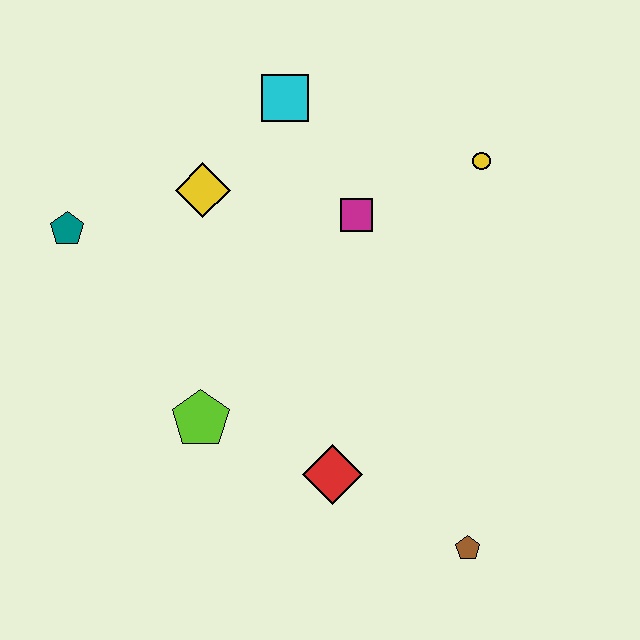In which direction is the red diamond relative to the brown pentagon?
The red diamond is to the left of the brown pentagon.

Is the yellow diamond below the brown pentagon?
No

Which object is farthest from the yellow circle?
The teal pentagon is farthest from the yellow circle.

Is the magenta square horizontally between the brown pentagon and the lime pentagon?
Yes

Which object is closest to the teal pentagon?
The yellow diamond is closest to the teal pentagon.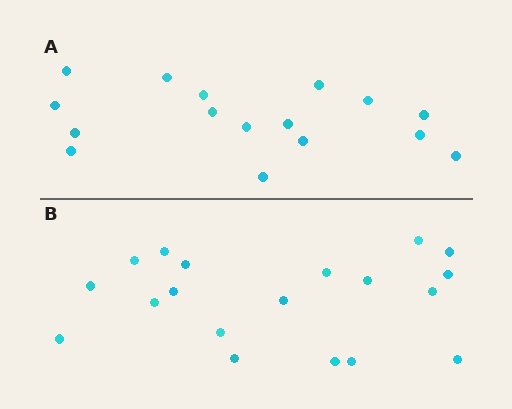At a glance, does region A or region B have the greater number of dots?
Region B (the bottom region) has more dots.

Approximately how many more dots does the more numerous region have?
Region B has just a few more — roughly 2 or 3 more dots than region A.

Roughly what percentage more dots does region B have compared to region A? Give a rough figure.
About 20% more.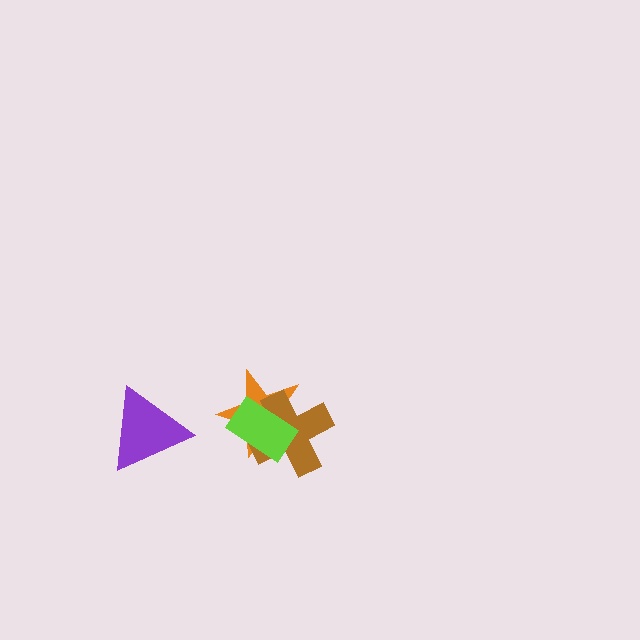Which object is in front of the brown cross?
The lime rectangle is in front of the brown cross.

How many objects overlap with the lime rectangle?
2 objects overlap with the lime rectangle.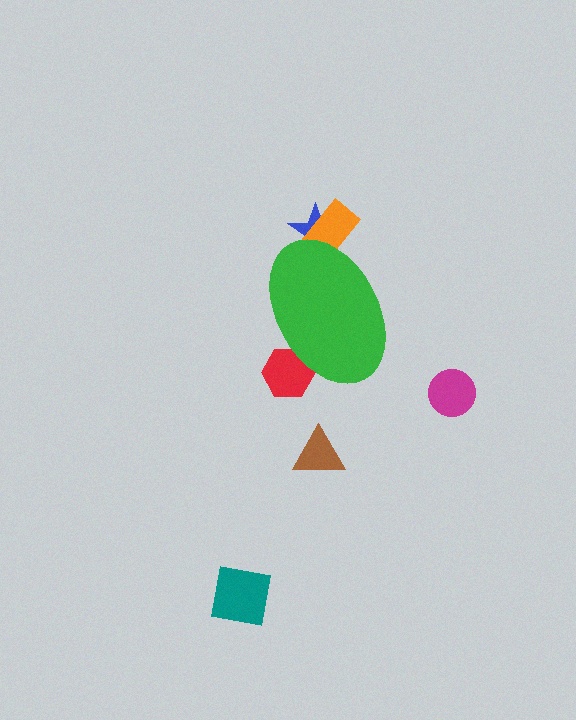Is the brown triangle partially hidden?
No, the brown triangle is fully visible.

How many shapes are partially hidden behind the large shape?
3 shapes are partially hidden.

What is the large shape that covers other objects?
A green ellipse.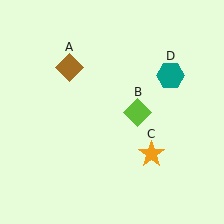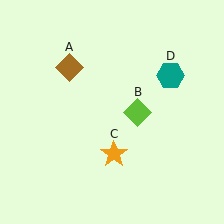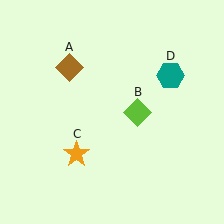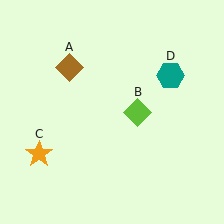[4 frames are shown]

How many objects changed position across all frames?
1 object changed position: orange star (object C).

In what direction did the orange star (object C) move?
The orange star (object C) moved left.